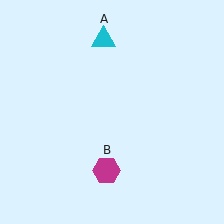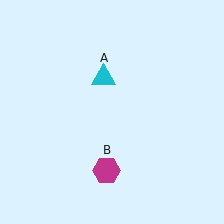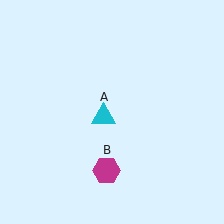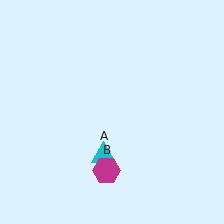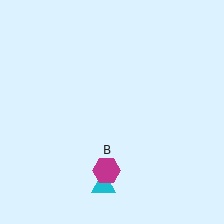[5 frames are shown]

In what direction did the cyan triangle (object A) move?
The cyan triangle (object A) moved down.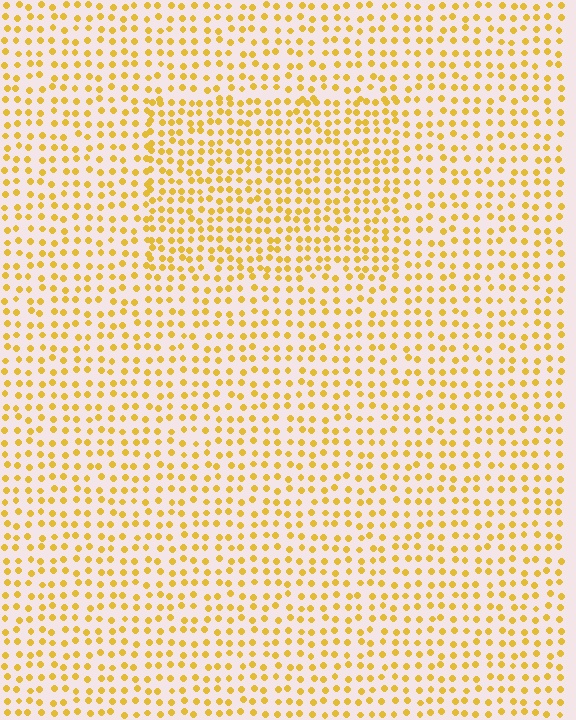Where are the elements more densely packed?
The elements are more densely packed inside the rectangle boundary.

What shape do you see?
I see a rectangle.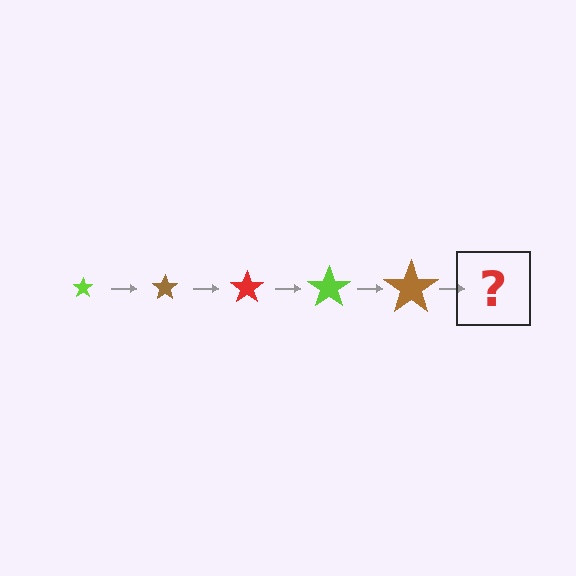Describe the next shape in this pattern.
It should be a red star, larger than the previous one.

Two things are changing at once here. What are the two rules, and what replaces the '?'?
The two rules are that the star grows larger each step and the color cycles through lime, brown, and red. The '?' should be a red star, larger than the previous one.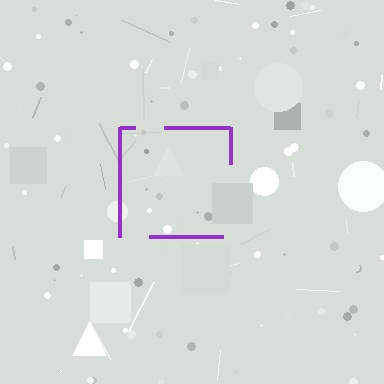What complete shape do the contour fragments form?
The contour fragments form a square.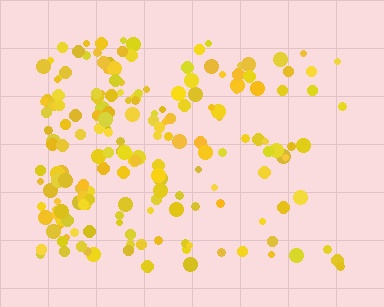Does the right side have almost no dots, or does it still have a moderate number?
Still a moderate number, just noticeably fewer than the left.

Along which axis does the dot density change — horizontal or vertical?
Horizontal.